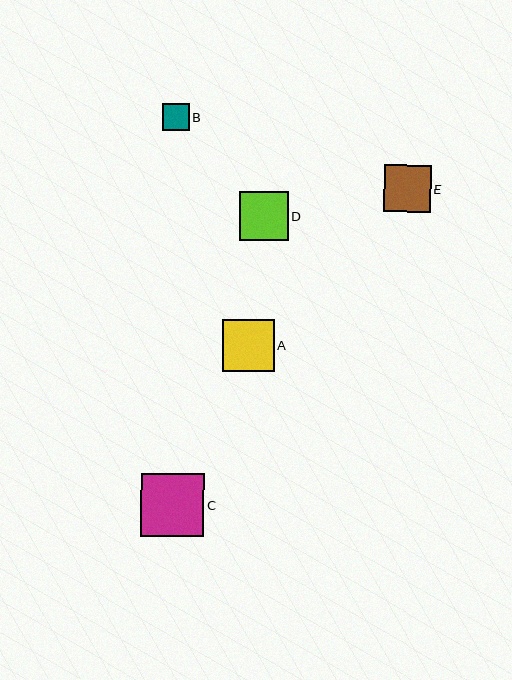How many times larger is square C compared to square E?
Square C is approximately 1.3 times the size of square E.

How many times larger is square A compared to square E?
Square A is approximately 1.1 times the size of square E.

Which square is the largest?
Square C is the largest with a size of approximately 63 pixels.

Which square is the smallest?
Square B is the smallest with a size of approximately 27 pixels.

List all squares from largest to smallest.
From largest to smallest: C, A, D, E, B.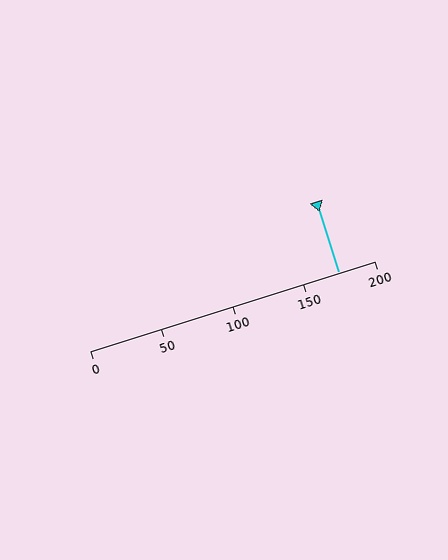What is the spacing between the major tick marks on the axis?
The major ticks are spaced 50 apart.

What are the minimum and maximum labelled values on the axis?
The axis runs from 0 to 200.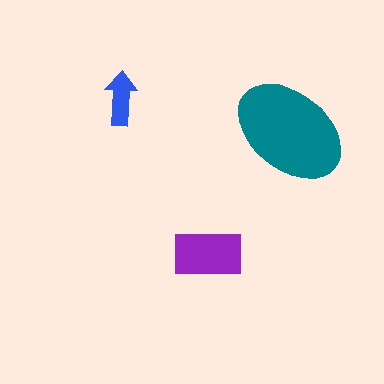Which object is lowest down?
The purple rectangle is bottommost.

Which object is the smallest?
The blue arrow.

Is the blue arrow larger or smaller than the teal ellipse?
Smaller.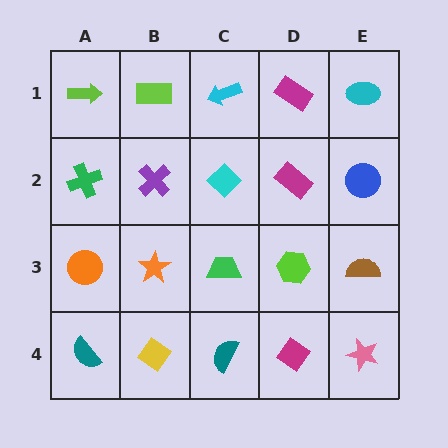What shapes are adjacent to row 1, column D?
A magenta rectangle (row 2, column D), a cyan arrow (row 1, column C), a cyan ellipse (row 1, column E).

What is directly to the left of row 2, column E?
A magenta rectangle.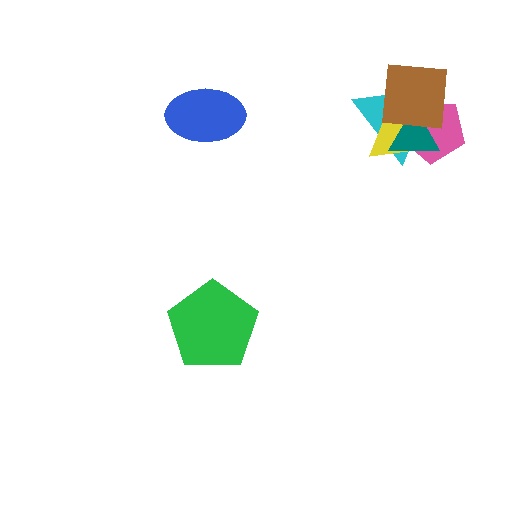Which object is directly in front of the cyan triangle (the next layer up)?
The yellow triangle is directly in front of the cyan triangle.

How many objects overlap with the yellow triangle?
4 objects overlap with the yellow triangle.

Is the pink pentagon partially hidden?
Yes, it is partially covered by another shape.